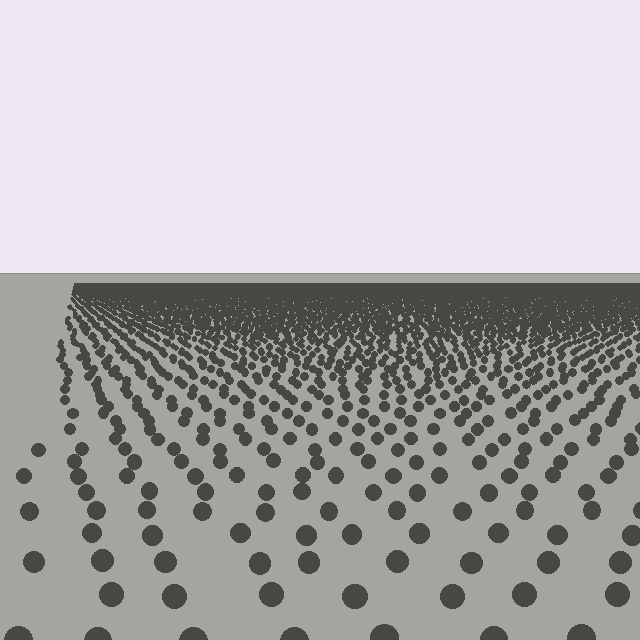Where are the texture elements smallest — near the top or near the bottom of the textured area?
Near the top.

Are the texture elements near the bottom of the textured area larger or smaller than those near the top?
Larger. Near the bottom, elements are closer to the viewer and appear at a bigger on-screen size.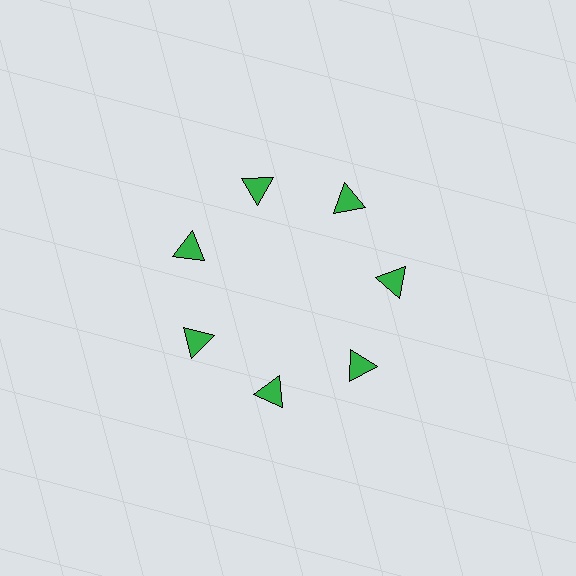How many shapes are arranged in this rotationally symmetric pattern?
There are 7 shapes, arranged in 7 groups of 1.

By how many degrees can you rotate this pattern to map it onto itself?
The pattern maps onto itself every 51 degrees of rotation.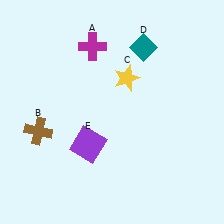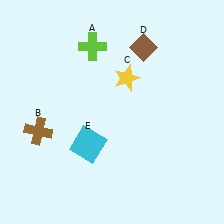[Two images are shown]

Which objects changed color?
A changed from magenta to lime. D changed from teal to brown. E changed from purple to cyan.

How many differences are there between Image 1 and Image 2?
There are 3 differences between the two images.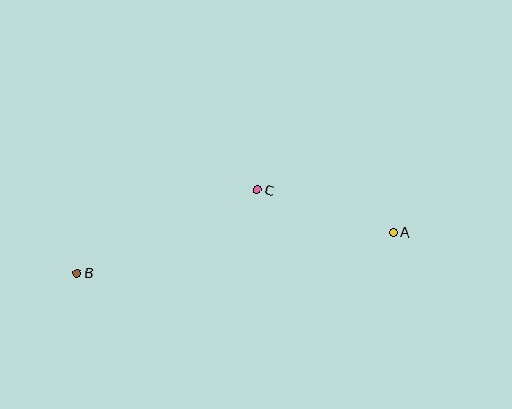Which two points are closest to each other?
Points A and C are closest to each other.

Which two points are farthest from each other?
Points A and B are farthest from each other.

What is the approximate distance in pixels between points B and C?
The distance between B and C is approximately 198 pixels.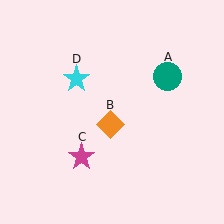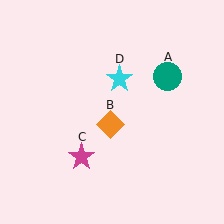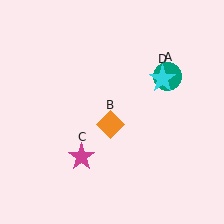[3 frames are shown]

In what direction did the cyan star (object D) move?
The cyan star (object D) moved right.